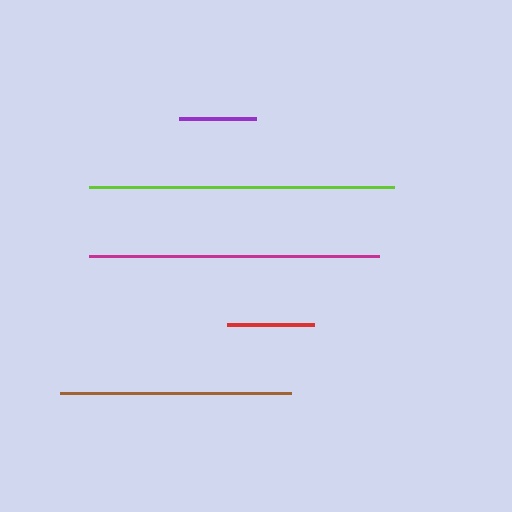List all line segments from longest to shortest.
From longest to shortest: lime, magenta, brown, red, purple.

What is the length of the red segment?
The red segment is approximately 88 pixels long.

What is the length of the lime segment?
The lime segment is approximately 304 pixels long.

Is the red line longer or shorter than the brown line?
The brown line is longer than the red line.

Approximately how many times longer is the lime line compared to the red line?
The lime line is approximately 3.5 times the length of the red line.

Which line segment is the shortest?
The purple line is the shortest at approximately 78 pixels.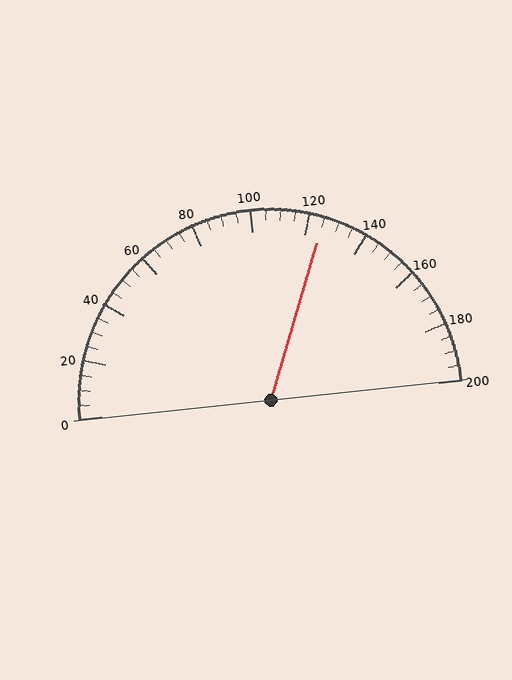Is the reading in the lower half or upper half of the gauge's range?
The reading is in the upper half of the range (0 to 200).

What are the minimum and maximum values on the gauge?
The gauge ranges from 0 to 200.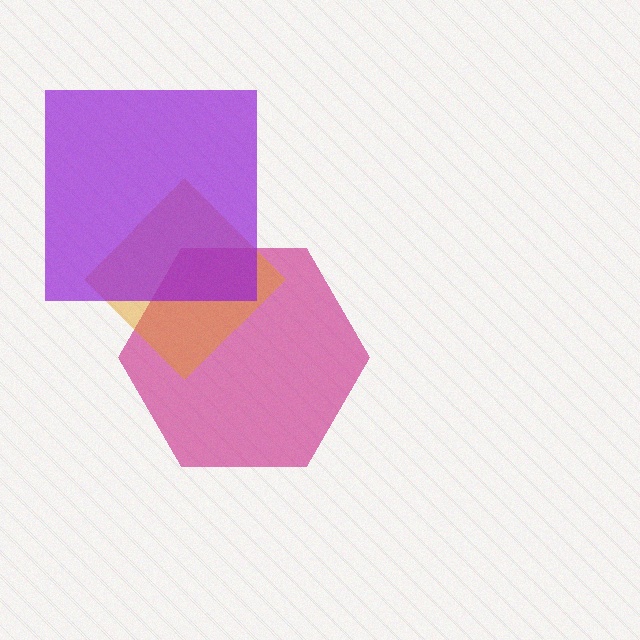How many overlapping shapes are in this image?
There are 3 overlapping shapes in the image.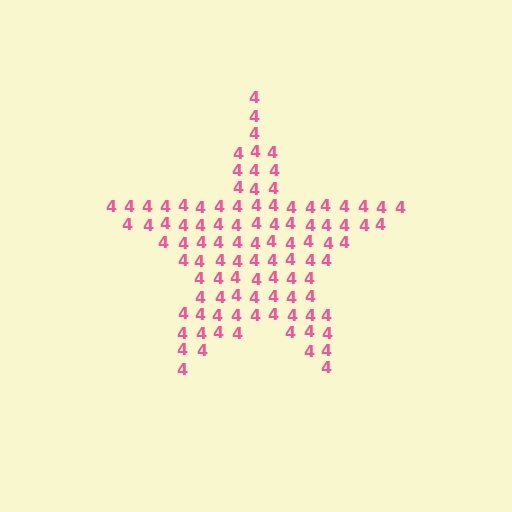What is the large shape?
The large shape is a star.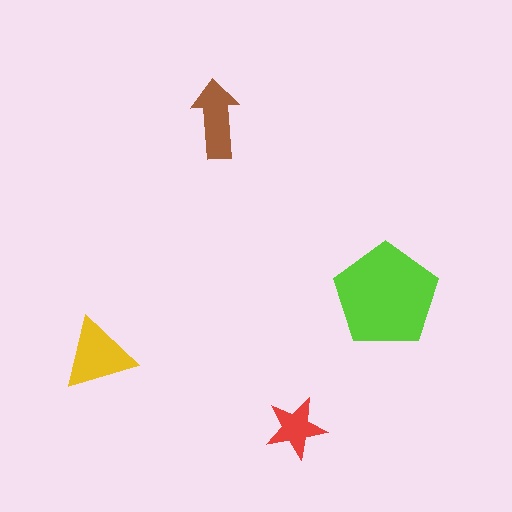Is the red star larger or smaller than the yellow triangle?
Smaller.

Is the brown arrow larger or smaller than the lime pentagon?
Smaller.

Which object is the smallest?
The red star.